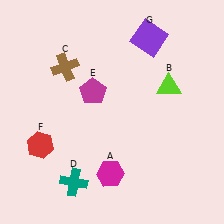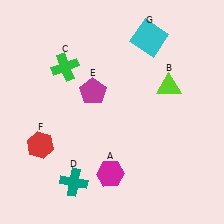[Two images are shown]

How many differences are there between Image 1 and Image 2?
There are 2 differences between the two images.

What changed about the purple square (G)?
In Image 1, G is purple. In Image 2, it changed to cyan.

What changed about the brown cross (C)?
In Image 1, C is brown. In Image 2, it changed to green.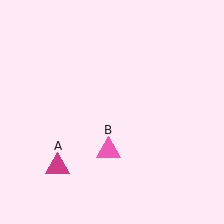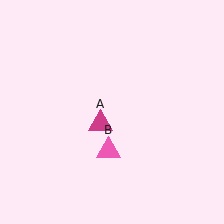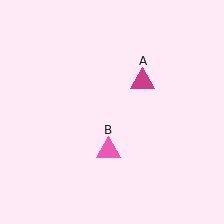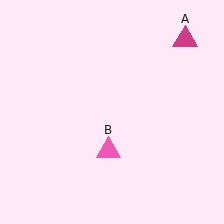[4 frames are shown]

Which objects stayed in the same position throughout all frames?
Pink triangle (object B) remained stationary.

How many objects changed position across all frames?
1 object changed position: magenta triangle (object A).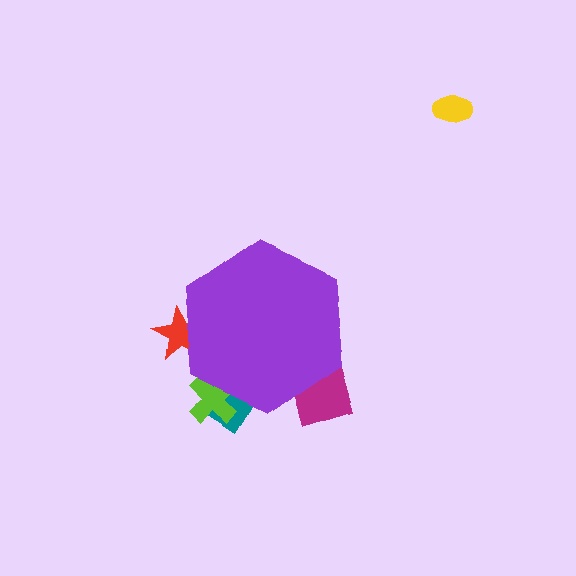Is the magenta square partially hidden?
Yes, the magenta square is partially hidden behind the purple hexagon.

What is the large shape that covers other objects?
A purple hexagon.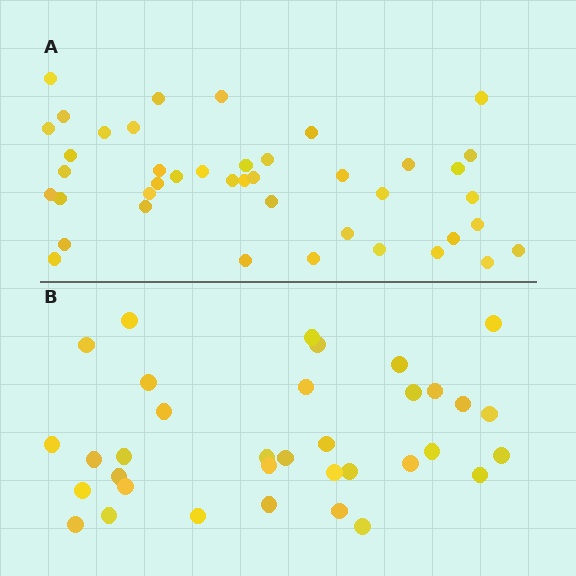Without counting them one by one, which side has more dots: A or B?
Region A (the top region) has more dots.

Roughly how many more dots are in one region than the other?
Region A has roughly 8 or so more dots than region B.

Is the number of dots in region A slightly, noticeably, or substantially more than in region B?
Region A has only slightly more — the two regions are fairly close. The ratio is roughly 1.2 to 1.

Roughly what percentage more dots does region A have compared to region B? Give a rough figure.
About 20% more.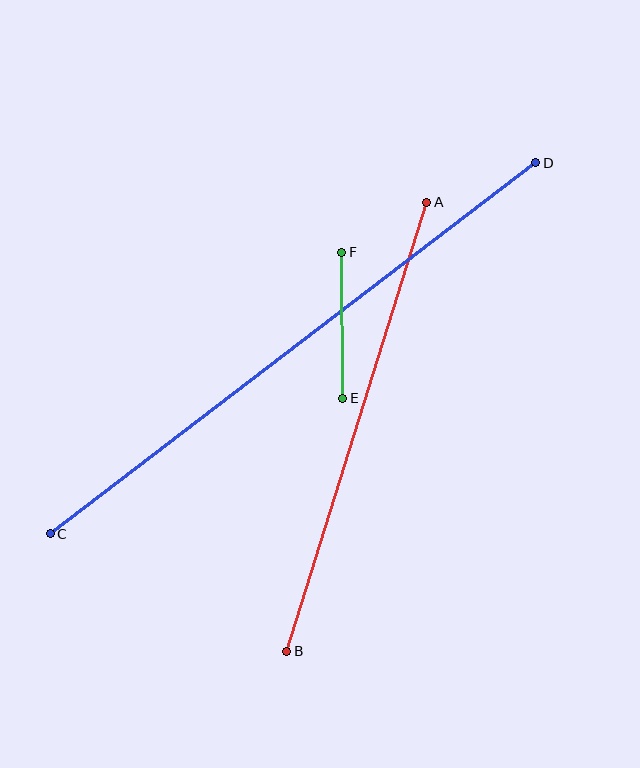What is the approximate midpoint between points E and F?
The midpoint is at approximately (342, 325) pixels.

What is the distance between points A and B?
The distance is approximately 470 pixels.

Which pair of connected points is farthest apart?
Points C and D are farthest apart.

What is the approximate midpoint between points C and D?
The midpoint is at approximately (293, 348) pixels.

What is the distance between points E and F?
The distance is approximately 146 pixels.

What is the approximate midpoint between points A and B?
The midpoint is at approximately (357, 427) pixels.